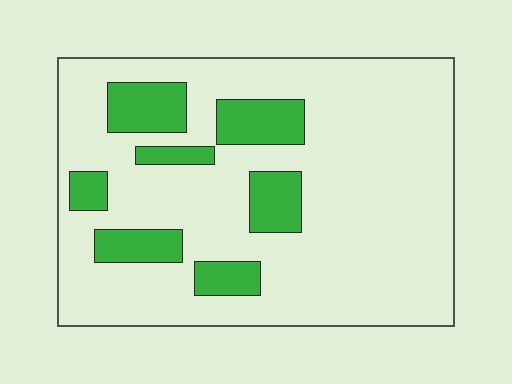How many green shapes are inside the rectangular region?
7.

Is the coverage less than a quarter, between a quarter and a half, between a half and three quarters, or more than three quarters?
Less than a quarter.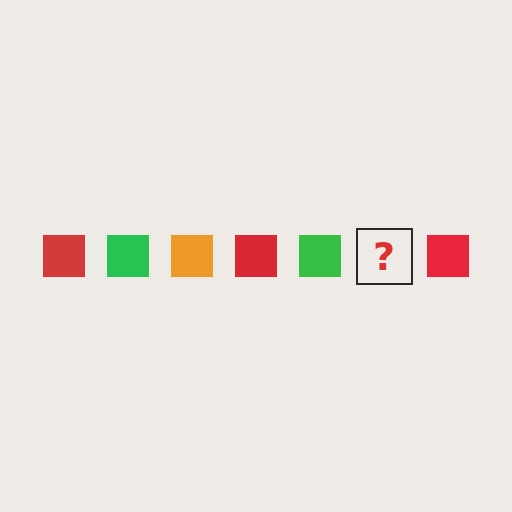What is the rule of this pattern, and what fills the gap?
The rule is that the pattern cycles through red, green, orange squares. The gap should be filled with an orange square.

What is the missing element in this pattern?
The missing element is an orange square.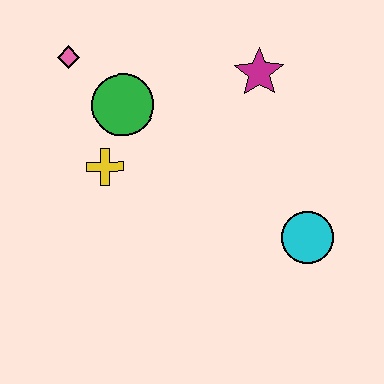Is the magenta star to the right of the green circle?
Yes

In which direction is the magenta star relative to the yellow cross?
The magenta star is to the right of the yellow cross.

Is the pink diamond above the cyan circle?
Yes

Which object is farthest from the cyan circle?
The pink diamond is farthest from the cyan circle.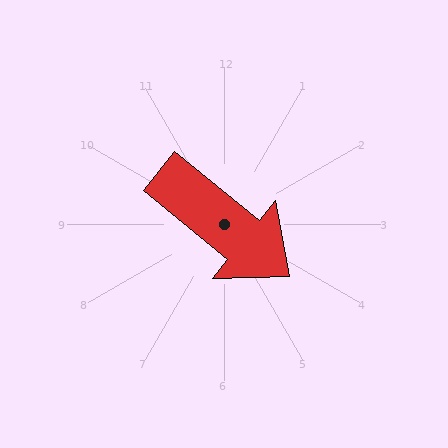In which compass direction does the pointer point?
Southeast.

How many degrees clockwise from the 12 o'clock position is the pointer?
Approximately 129 degrees.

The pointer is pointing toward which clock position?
Roughly 4 o'clock.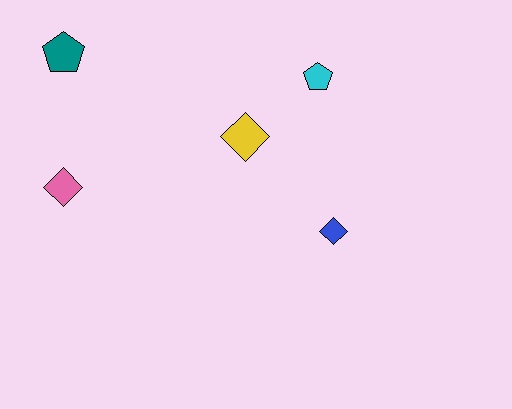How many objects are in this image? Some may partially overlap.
There are 5 objects.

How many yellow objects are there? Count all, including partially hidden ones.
There is 1 yellow object.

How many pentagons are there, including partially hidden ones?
There are 2 pentagons.